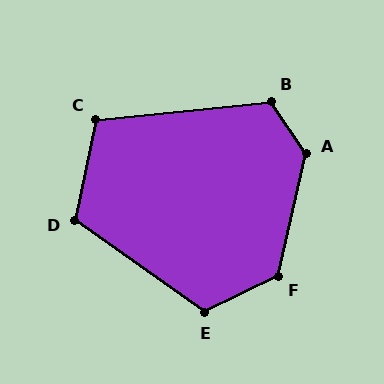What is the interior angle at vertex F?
Approximately 129 degrees (obtuse).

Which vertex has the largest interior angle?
A, at approximately 134 degrees.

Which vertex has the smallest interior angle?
C, at approximately 107 degrees.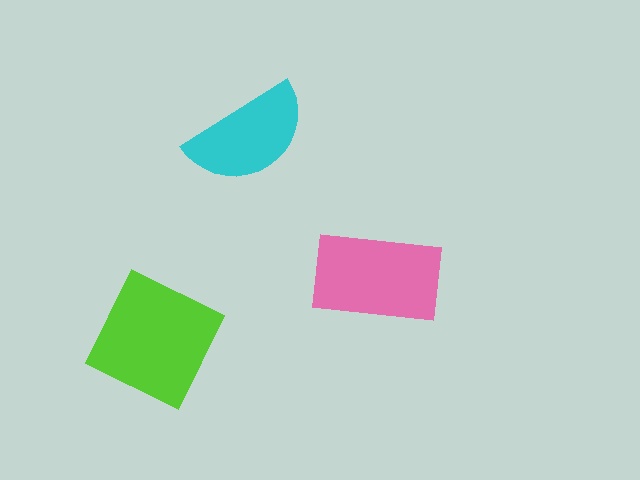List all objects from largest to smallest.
The lime square, the pink rectangle, the cyan semicircle.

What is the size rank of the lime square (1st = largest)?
1st.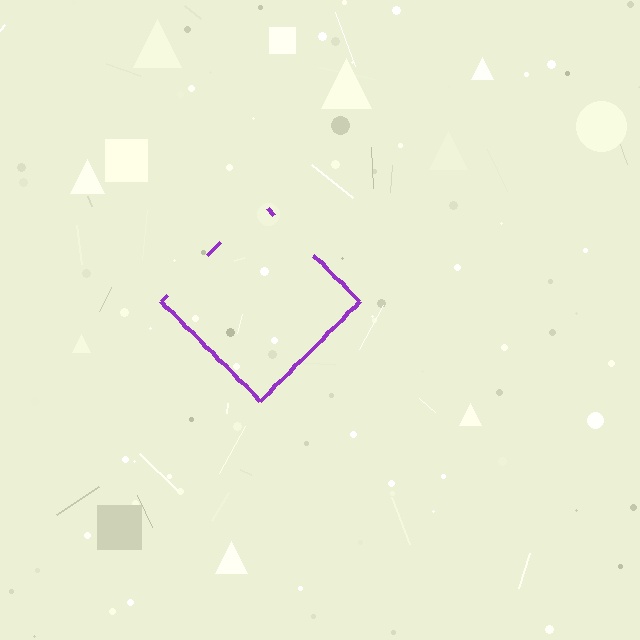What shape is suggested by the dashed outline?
The dashed outline suggests a diamond.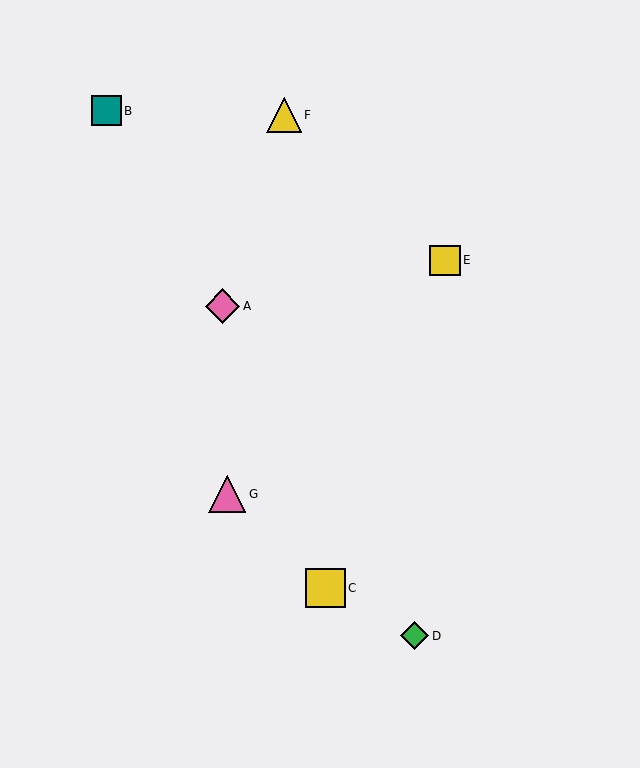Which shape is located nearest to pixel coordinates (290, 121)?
The yellow triangle (labeled F) at (284, 115) is nearest to that location.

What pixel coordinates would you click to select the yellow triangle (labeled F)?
Click at (284, 115) to select the yellow triangle F.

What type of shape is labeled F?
Shape F is a yellow triangle.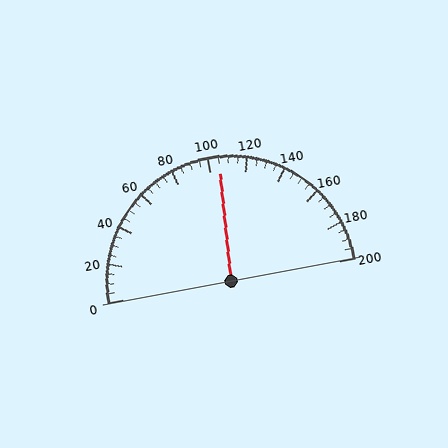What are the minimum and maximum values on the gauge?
The gauge ranges from 0 to 200.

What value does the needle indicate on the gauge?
The needle indicates approximately 105.